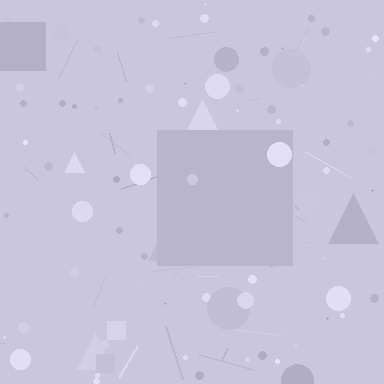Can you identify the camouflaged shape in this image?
The camouflaged shape is a square.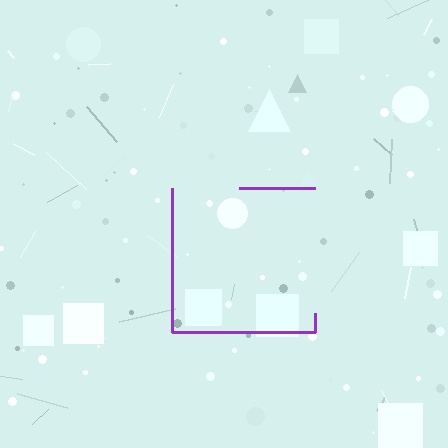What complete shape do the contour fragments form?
The contour fragments form a square.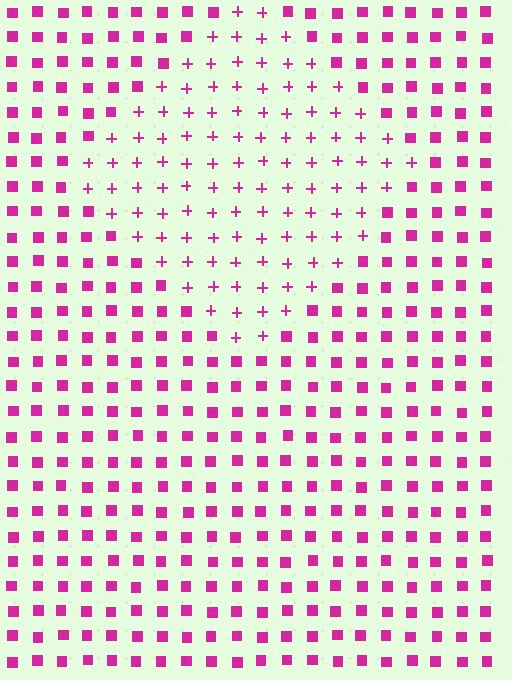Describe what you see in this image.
The image is filled with small magenta elements arranged in a uniform grid. A diamond-shaped region contains plus signs, while the surrounding area contains squares. The boundary is defined purely by the change in element shape.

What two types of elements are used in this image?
The image uses plus signs inside the diamond region and squares outside it.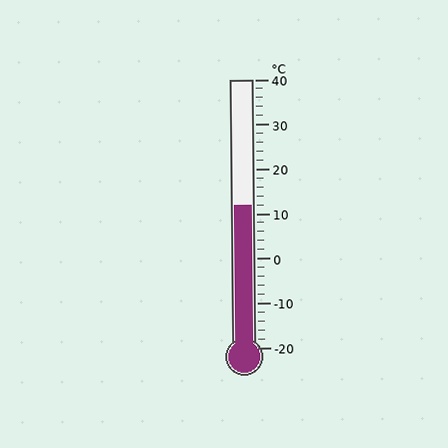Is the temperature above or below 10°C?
The temperature is above 10°C.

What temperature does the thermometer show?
The thermometer shows approximately 12°C.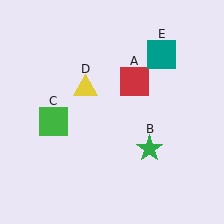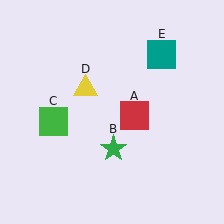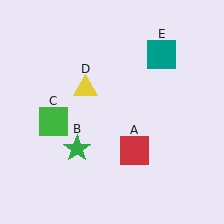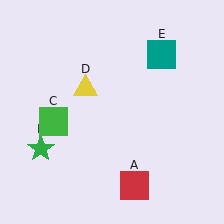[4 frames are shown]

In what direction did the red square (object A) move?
The red square (object A) moved down.